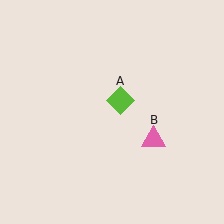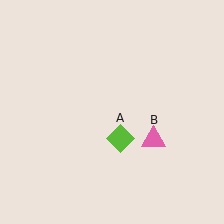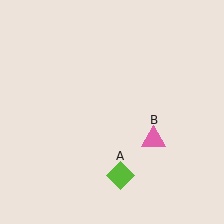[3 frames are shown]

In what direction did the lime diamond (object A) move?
The lime diamond (object A) moved down.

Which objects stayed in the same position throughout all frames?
Pink triangle (object B) remained stationary.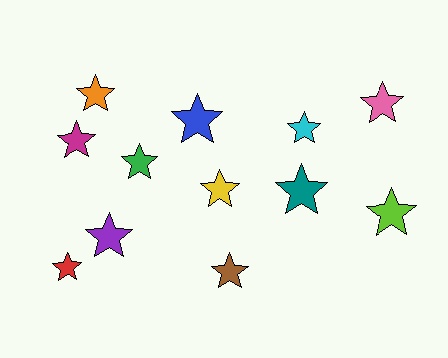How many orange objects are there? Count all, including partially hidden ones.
There is 1 orange object.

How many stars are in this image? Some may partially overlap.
There are 12 stars.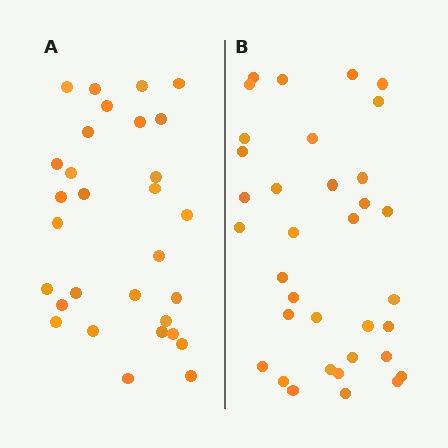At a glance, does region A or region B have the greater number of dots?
Region B (the right region) has more dots.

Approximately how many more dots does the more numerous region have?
Region B has about 5 more dots than region A.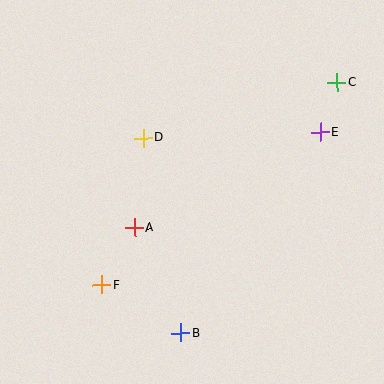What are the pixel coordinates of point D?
Point D is at (143, 138).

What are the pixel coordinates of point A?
Point A is at (134, 228).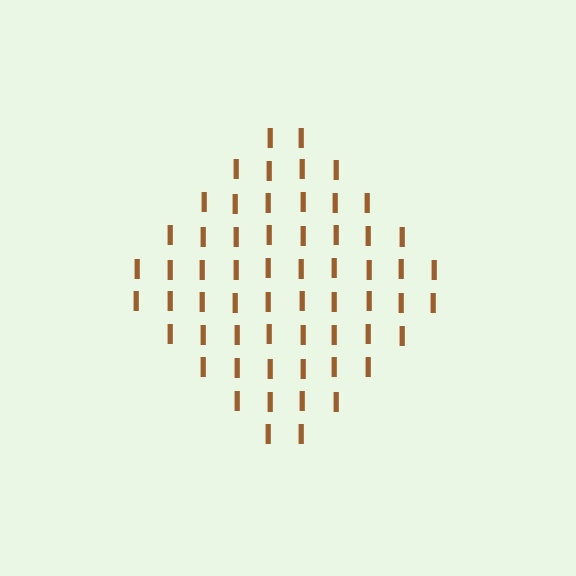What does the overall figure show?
The overall figure shows a diamond.